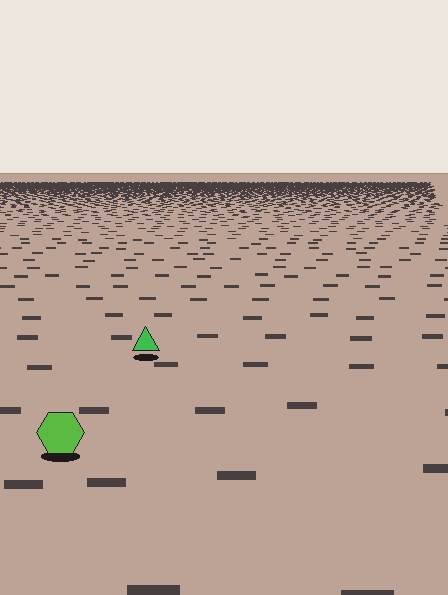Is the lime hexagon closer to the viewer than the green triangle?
Yes. The lime hexagon is closer — you can tell from the texture gradient: the ground texture is coarser near it.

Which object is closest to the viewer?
The lime hexagon is closest. The texture marks near it are larger and more spread out.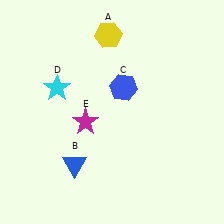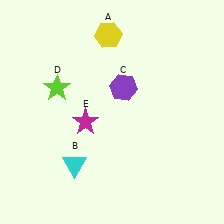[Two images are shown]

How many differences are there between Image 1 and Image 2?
There are 3 differences between the two images.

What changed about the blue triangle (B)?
In Image 1, B is blue. In Image 2, it changed to cyan.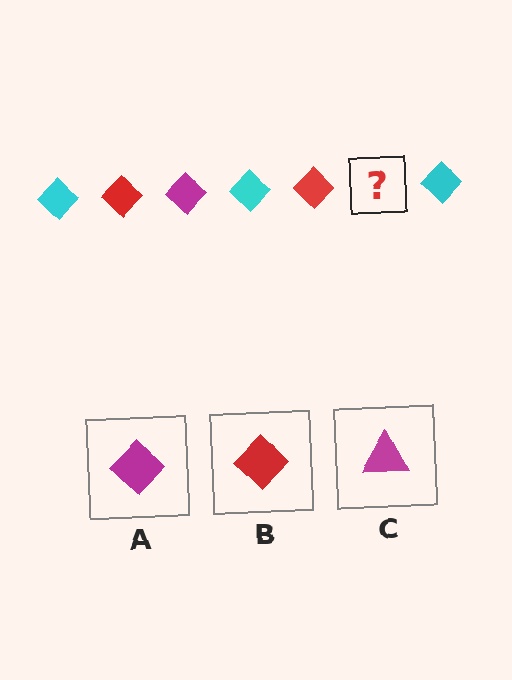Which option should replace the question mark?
Option A.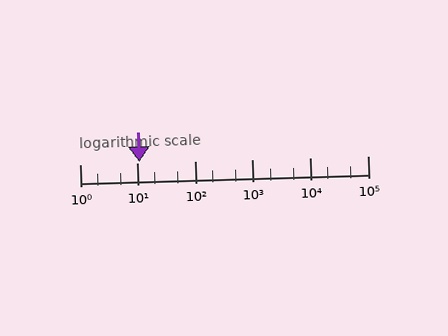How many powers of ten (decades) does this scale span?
The scale spans 5 decades, from 1 to 100000.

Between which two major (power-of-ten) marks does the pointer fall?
The pointer is between 10 and 100.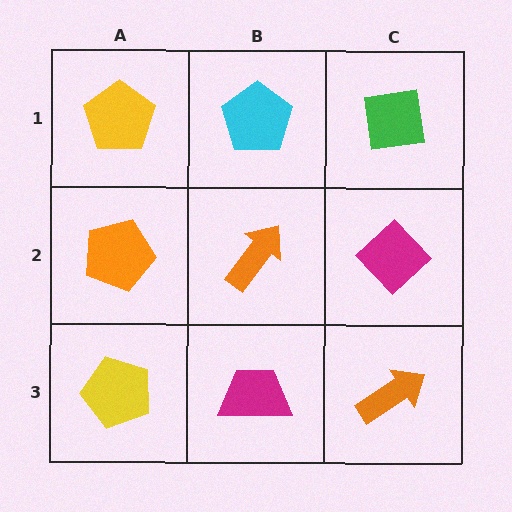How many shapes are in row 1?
3 shapes.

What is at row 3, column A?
A yellow pentagon.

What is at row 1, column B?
A cyan pentagon.